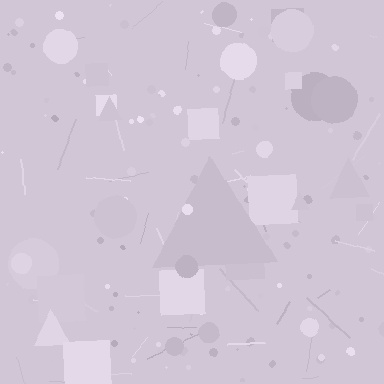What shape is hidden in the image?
A triangle is hidden in the image.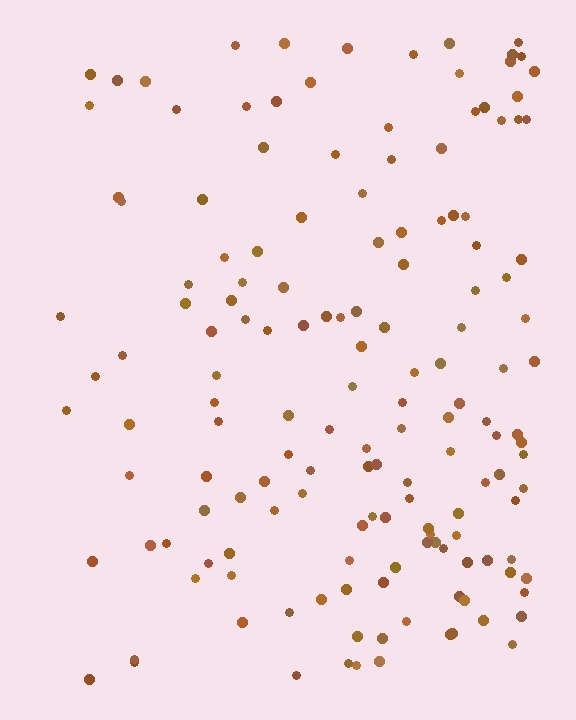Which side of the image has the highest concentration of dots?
The right.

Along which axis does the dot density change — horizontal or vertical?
Horizontal.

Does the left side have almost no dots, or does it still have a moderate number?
Still a moderate number, just noticeably fewer than the right.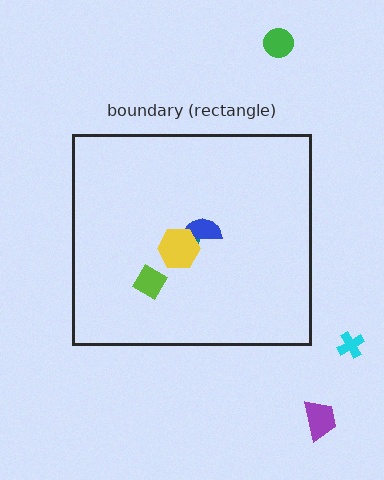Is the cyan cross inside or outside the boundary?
Outside.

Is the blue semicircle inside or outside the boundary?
Inside.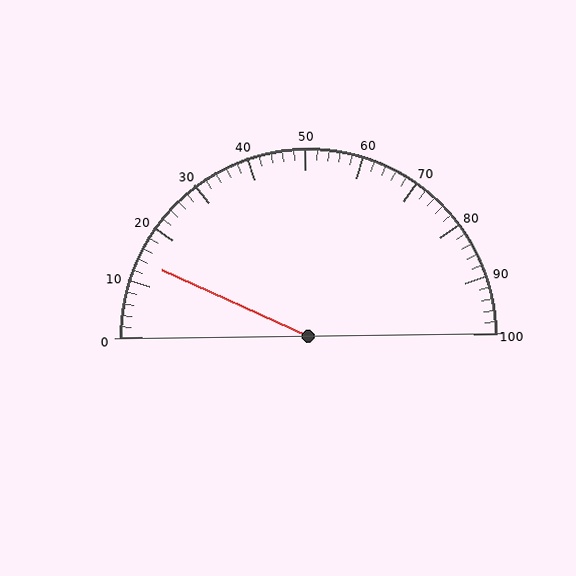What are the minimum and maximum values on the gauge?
The gauge ranges from 0 to 100.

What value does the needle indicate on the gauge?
The needle indicates approximately 14.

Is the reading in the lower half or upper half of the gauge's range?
The reading is in the lower half of the range (0 to 100).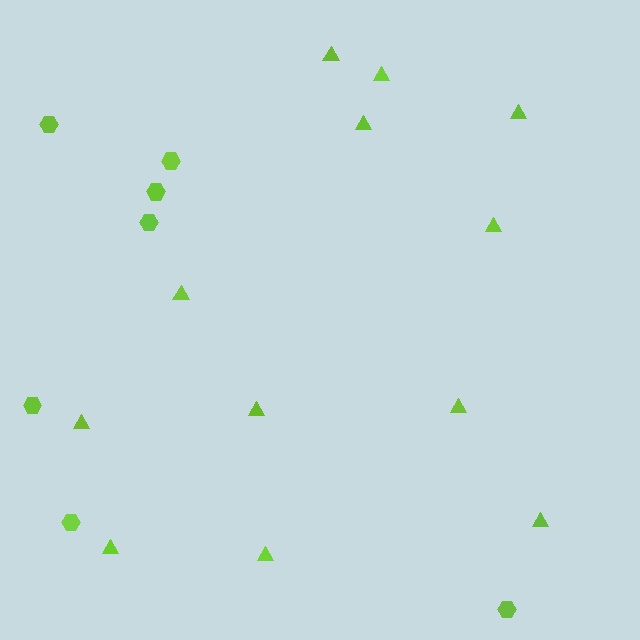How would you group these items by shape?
There are 2 groups: one group of hexagons (7) and one group of triangles (12).